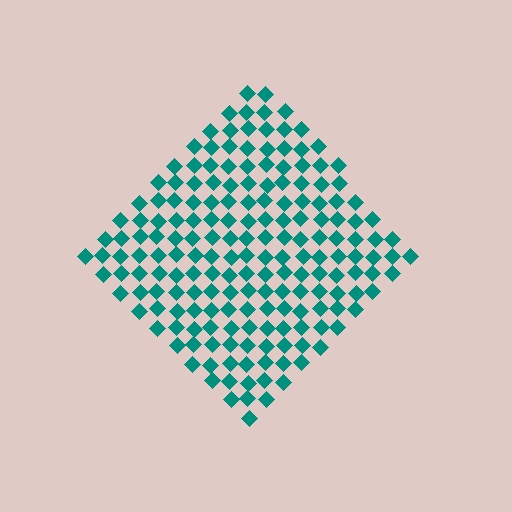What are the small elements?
The small elements are diamonds.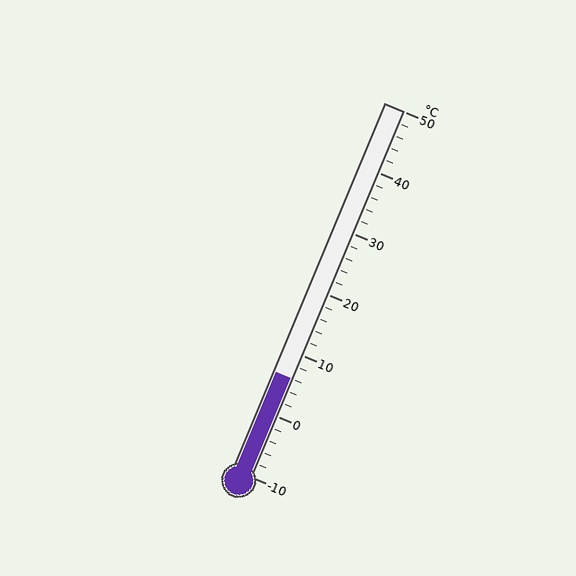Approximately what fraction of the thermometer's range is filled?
The thermometer is filled to approximately 25% of its range.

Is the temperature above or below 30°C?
The temperature is below 30°C.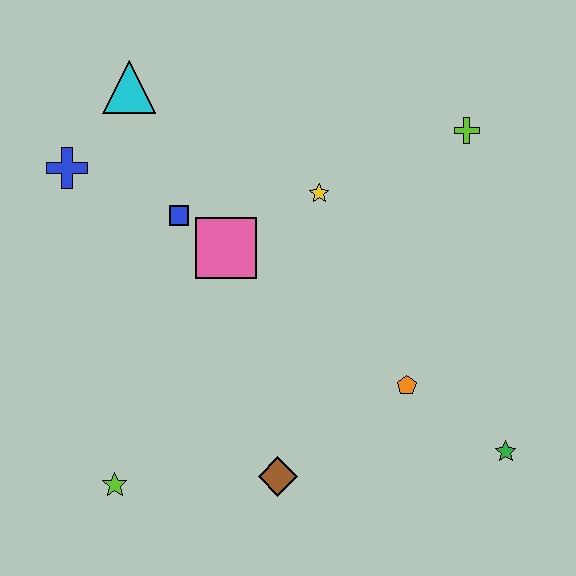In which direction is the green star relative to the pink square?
The green star is to the right of the pink square.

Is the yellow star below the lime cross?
Yes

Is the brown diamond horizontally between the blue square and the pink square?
No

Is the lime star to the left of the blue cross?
No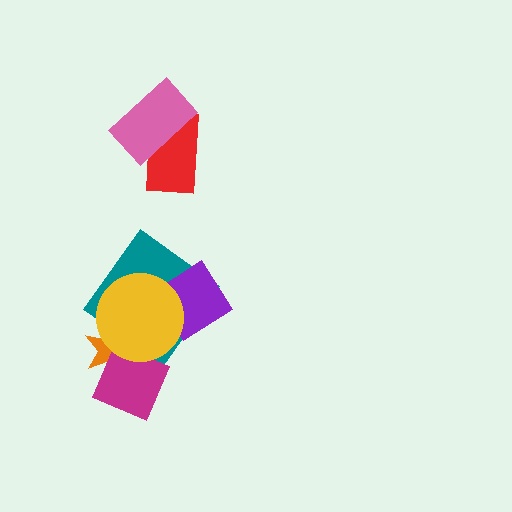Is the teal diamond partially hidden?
Yes, it is partially covered by another shape.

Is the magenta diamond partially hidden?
Yes, it is partially covered by another shape.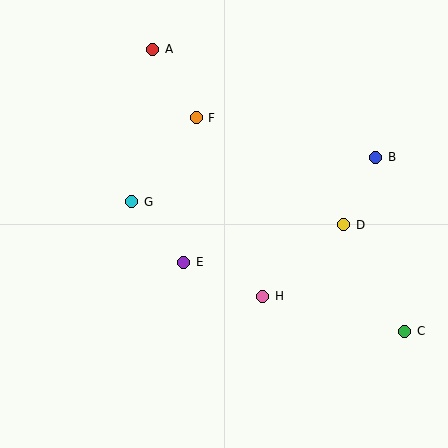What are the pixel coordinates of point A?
Point A is at (153, 49).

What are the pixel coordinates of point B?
Point B is at (376, 157).